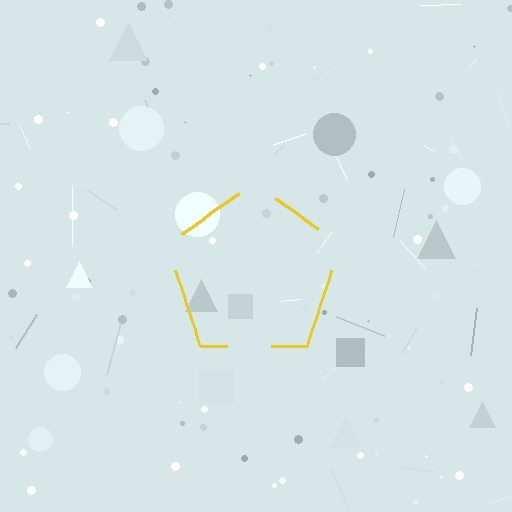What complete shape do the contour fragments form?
The contour fragments form a pentagon.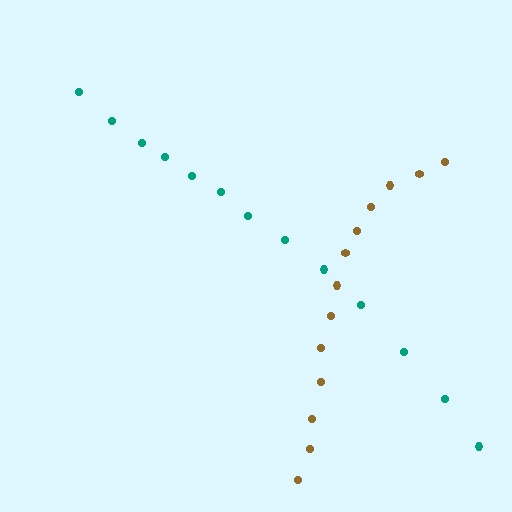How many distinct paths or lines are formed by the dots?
There are 2 distinct paths.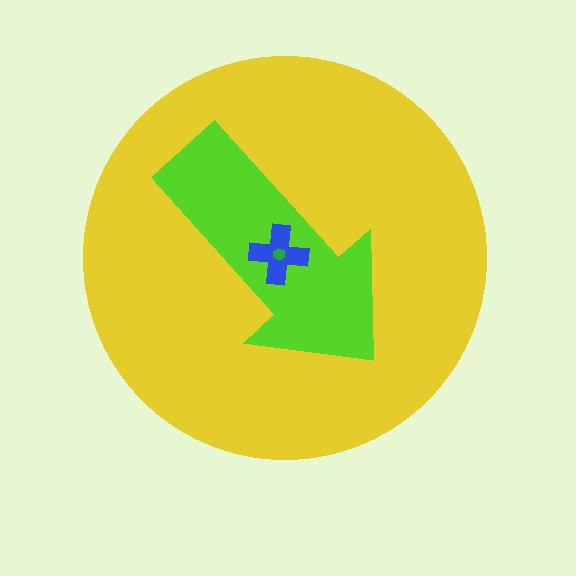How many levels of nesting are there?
4.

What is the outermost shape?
The yellow circle.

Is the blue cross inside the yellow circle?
Yes.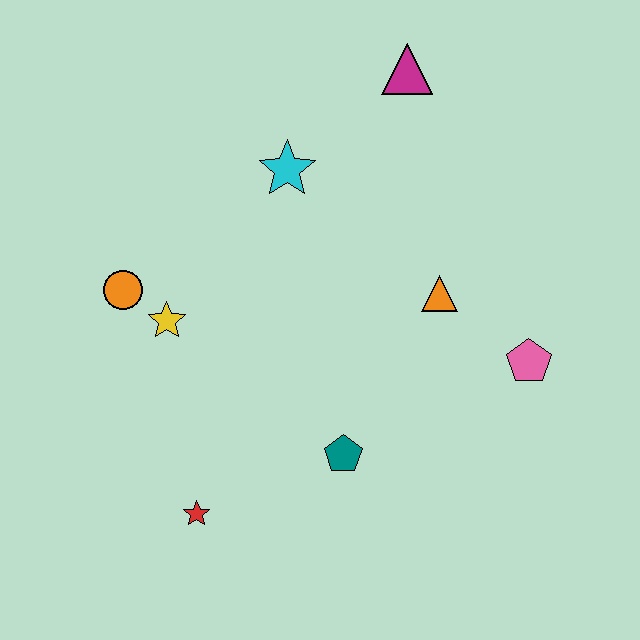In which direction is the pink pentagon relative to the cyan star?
The pink pentagon is to the right of the cyan star.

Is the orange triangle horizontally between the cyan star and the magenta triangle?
No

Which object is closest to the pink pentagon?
The orange triangle is closest to the pink pentagon.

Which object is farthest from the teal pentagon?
The magenta triangle is farthest from the teal pentagon.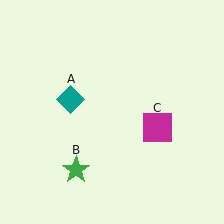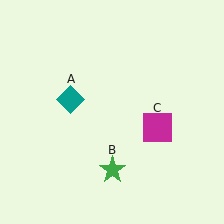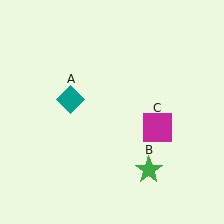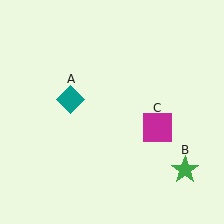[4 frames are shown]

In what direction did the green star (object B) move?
The green star (object B) moved right.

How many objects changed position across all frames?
1 object changed position: green star (object B).